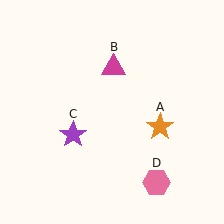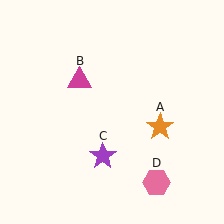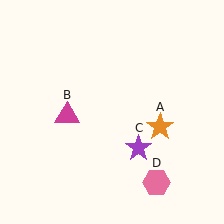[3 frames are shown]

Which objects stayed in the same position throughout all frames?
Orange star (object A) and pink hexagon (object D) remained stationary.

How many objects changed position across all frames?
2 objects changed position: magenta triangle (object B), purple star (object C).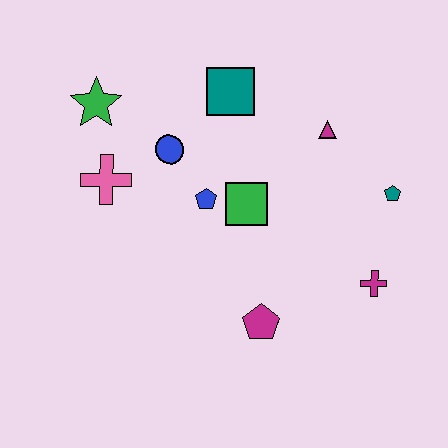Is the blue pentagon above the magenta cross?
Yes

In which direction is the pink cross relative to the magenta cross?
The pink cross is to the left of the magenta cross.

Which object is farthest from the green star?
The magenta cross is farthest from the green star.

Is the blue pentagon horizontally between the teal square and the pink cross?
Yes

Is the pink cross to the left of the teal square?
Yes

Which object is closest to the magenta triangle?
The teal pentagon is closest to the magenta triangle.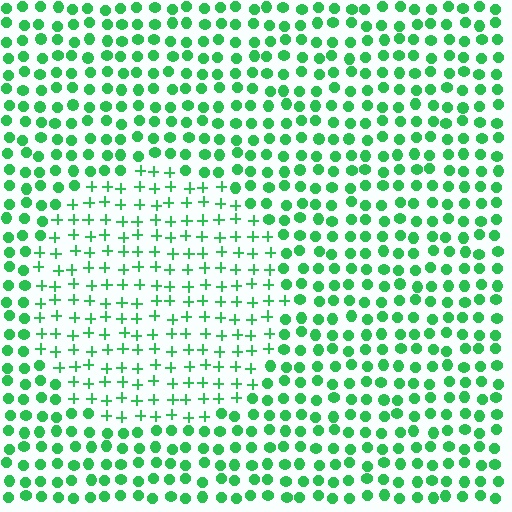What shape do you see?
I see a circle.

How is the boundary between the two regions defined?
The boundary is defined by a change in element shape: plus signs inside vs. circles outside. All elements share the same color and spacing.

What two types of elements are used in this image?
The image uses plus signs inside the circle region and circles outside it.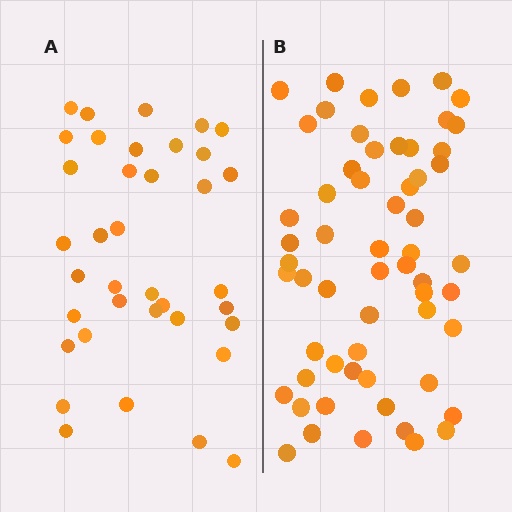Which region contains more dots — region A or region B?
Region B (the right region) has more dots.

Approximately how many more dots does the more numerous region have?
Region B has approximately 20 more dots than region A.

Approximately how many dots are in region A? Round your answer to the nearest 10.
About 40 dots. (The exact count is 37, which rounds to 40.)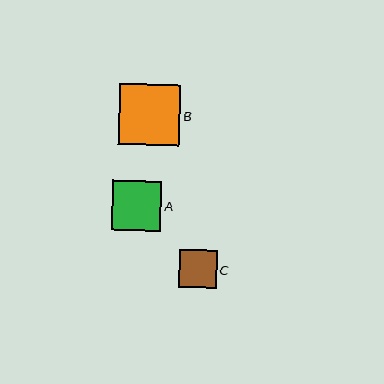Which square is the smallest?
Square C is the smallest with a size of approximately 37 pixels.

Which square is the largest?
Square B is the largest with a size of approximately 61 pixels.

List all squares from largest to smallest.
From largest to smallest: B, A, C.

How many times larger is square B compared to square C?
Square B is approximately 1.6 times the size of square C.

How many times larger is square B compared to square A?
Square B is approximately 1.2 times the size of square A.